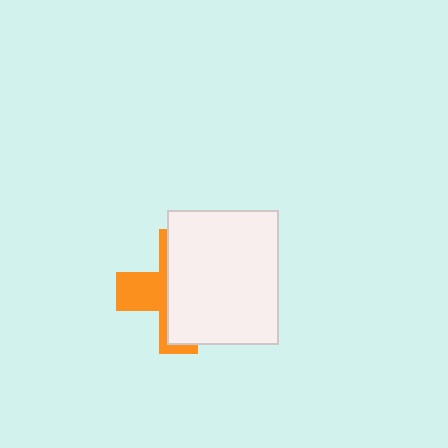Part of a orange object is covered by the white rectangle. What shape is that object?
It is a cross.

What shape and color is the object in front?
The object in front is a white rectangle.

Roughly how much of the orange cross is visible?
A small part of it is visible (roughly 36%).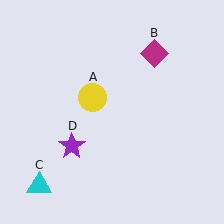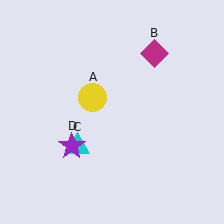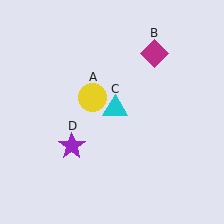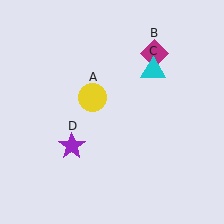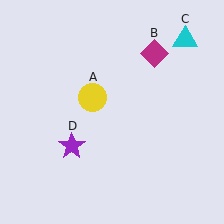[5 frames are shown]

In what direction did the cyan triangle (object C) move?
The cyan triangle (object C) moved up and to the right.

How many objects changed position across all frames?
1 object changed position: cyan triangle (object C).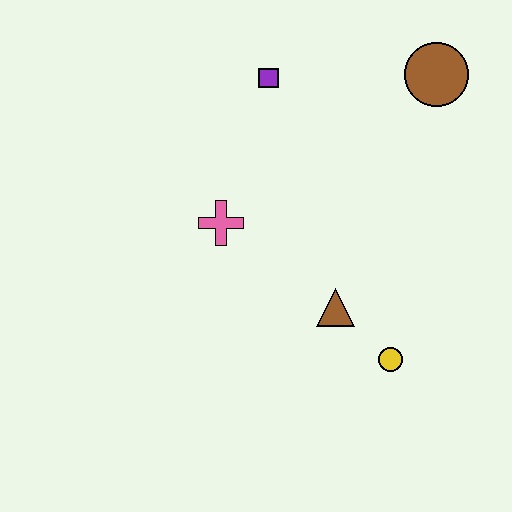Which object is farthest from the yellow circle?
The purple square is farthest from the yellow circle.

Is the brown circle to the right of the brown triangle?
Yes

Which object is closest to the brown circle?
The purple square is closest to the brown circle.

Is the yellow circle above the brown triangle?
No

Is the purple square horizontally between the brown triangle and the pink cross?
Yes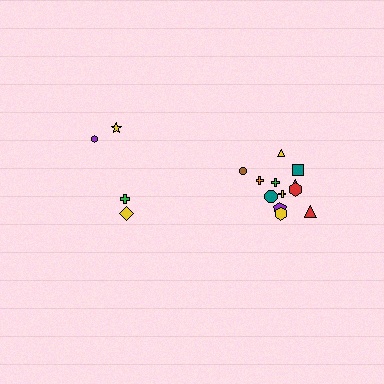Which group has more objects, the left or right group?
The right group.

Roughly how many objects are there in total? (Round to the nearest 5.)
Roughly 15 objects in total.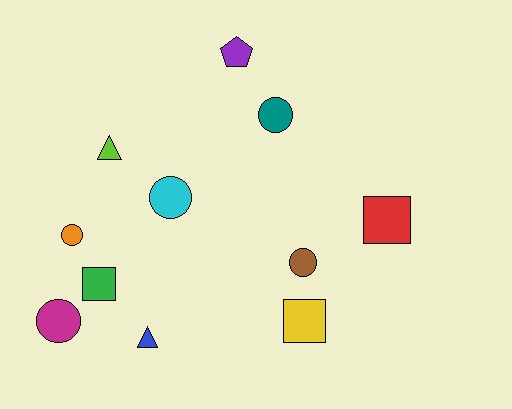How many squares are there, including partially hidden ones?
There are 3 squares.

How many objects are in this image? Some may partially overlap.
There are 11 objects.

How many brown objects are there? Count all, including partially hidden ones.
There is 1 brown object.